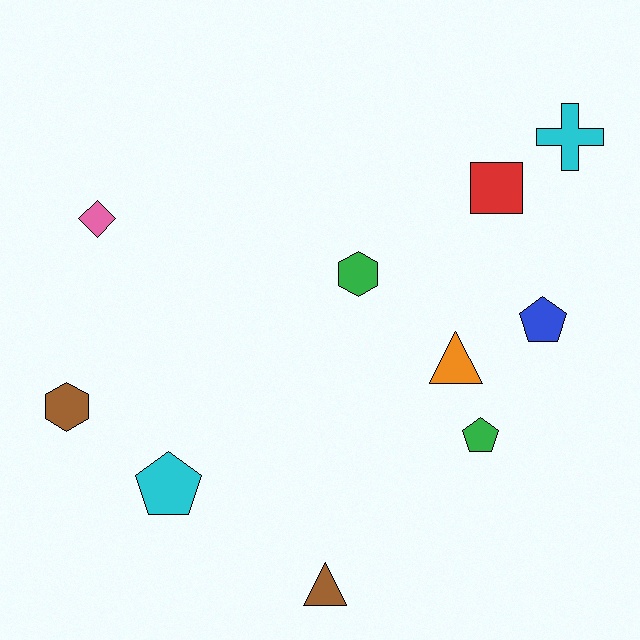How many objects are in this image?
There are 10 objects.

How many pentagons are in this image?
There are 3 pentagons.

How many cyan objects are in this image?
There are 2 cyan objects.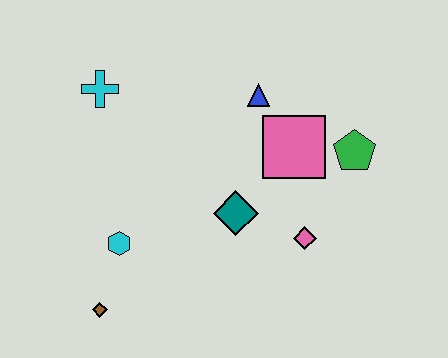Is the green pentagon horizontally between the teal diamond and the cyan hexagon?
No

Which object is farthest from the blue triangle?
The brown diamond is farthest from the blue triangle.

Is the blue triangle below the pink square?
No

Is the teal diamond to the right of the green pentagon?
No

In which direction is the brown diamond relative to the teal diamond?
The brown diamond is to the left of the teal diamond.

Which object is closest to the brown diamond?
The cyan hexagon is closest to the brown diamond.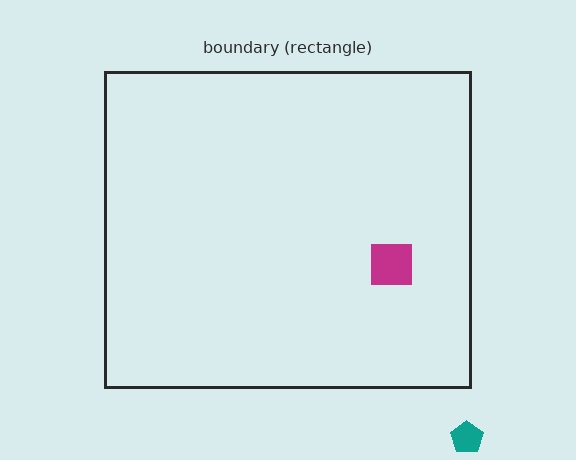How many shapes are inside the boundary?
1 inside, 1 outside.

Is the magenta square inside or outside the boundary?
Inside.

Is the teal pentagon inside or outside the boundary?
Outside.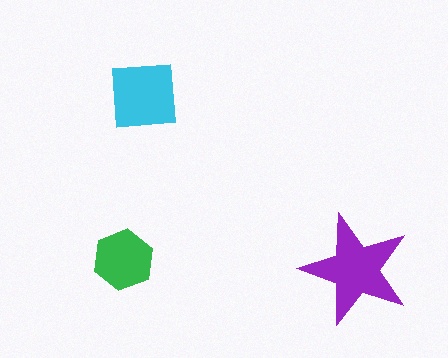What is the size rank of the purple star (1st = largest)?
1st.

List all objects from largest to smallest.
The purple star, the cyan square, the green hexagon.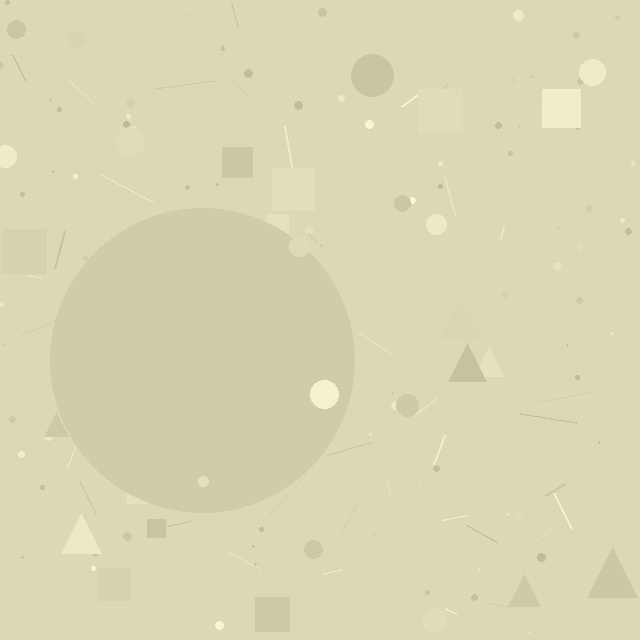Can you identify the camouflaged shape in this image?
The camouflaged shape is a circle.